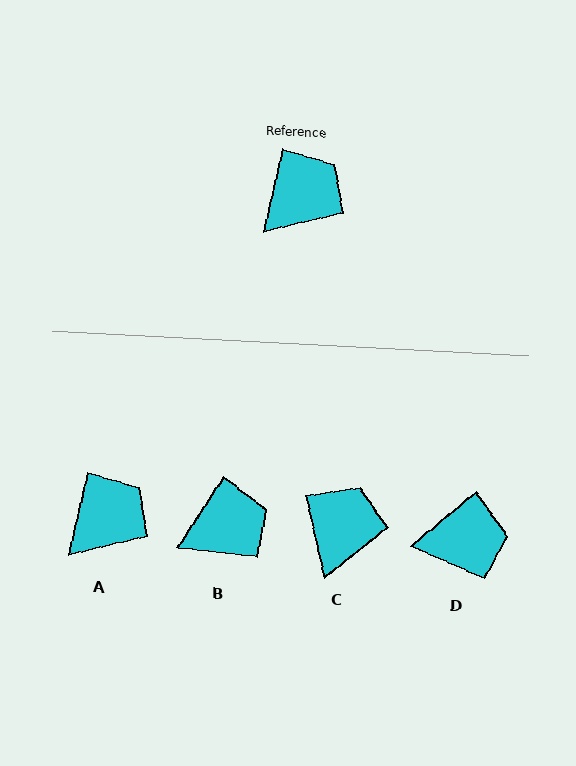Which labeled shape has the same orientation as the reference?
A.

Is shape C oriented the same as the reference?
No, it is off by about 26 degrees.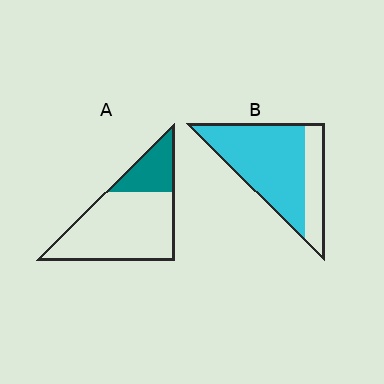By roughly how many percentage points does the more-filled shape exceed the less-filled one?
By roughly 50 percentage points (B over A).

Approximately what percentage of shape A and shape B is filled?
A is approximately 25% and B is approximately 75%.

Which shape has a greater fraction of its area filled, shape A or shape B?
Shape B.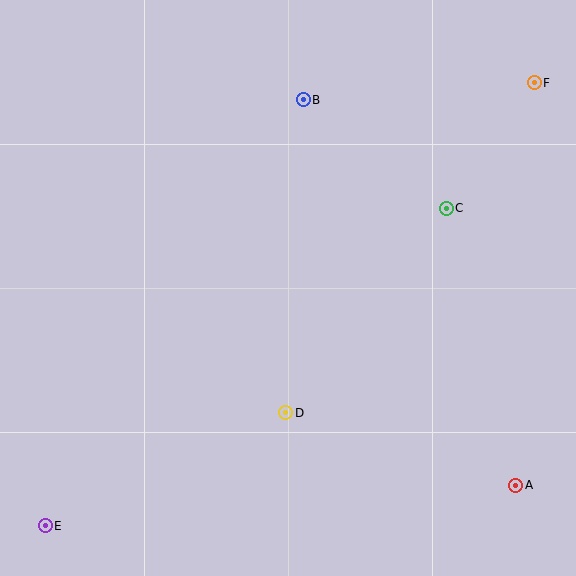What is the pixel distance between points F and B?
The distance between F and B is 231 pixels.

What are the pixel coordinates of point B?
Point B is at (303, 100).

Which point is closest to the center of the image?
Point D at (286, 413) is closest to the center.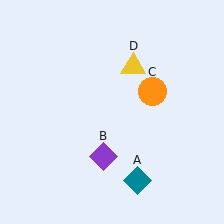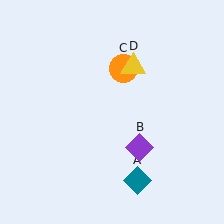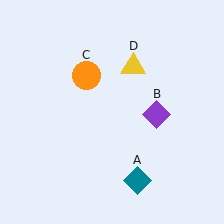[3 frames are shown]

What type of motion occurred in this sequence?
The purple diamond (object B), orange circle (object C) rotated counterclockwise around the center of the scene.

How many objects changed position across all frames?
2 objects changed position: purple diamond (object B), orange circle (object C).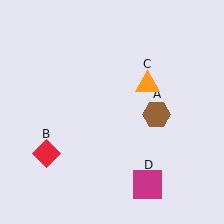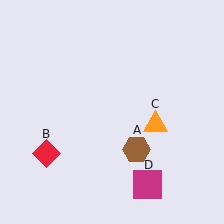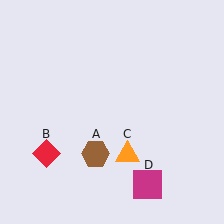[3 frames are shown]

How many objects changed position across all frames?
2 objects changed position: brown hexagon (object A), orange triangle (object C).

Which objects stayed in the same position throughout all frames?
Red diamond (object B) and magenta square (object D) remained stationary.